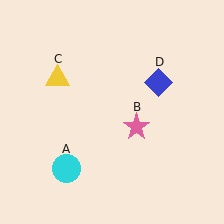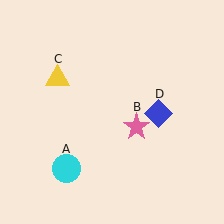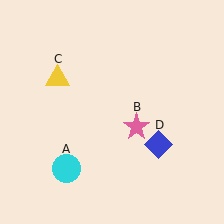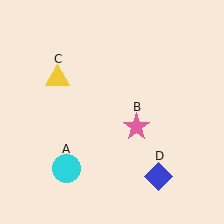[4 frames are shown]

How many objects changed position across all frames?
1 object changed position: blue diamond (object D).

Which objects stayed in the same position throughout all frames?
Cyan circle (object A) and pink star (object B) and yellow triangle (object C) remained stationary.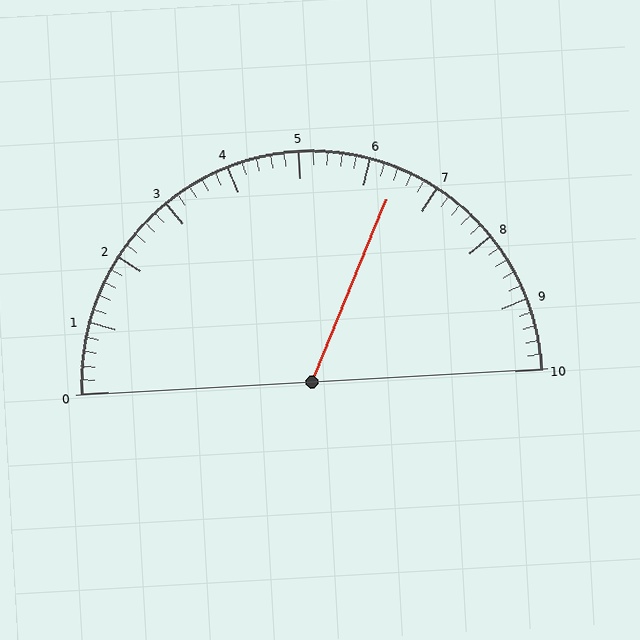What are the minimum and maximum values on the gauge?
The gauge ranges from 0 to 10.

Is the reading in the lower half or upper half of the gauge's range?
The reading is in the upper half of the range (0 to 10).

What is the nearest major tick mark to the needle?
The nearest major tick mark is 6.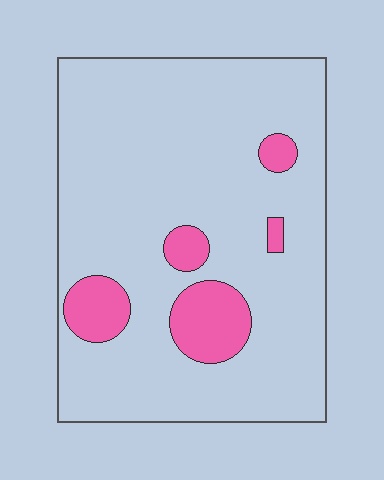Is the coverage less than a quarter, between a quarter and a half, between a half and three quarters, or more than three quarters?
Less than a quarter.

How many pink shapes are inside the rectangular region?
5.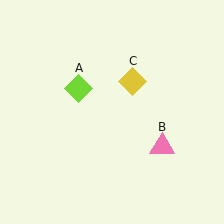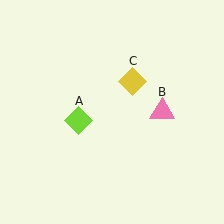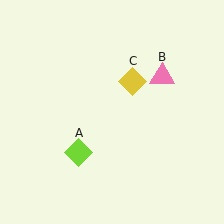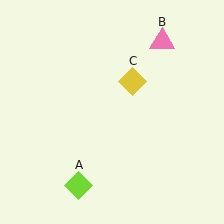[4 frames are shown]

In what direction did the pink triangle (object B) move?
The pink triangle (object B) moved up.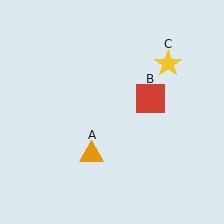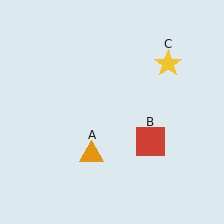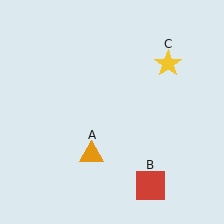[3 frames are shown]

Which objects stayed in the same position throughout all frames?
Orange triangle (object A) and yellow star (object C) remained stationary.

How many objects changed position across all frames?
1 object changed position: red square (object B).